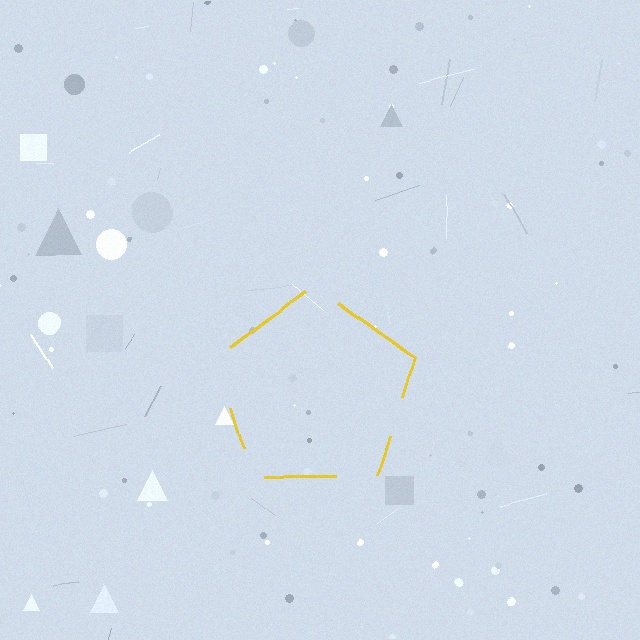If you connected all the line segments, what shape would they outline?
They would outline a pentagon.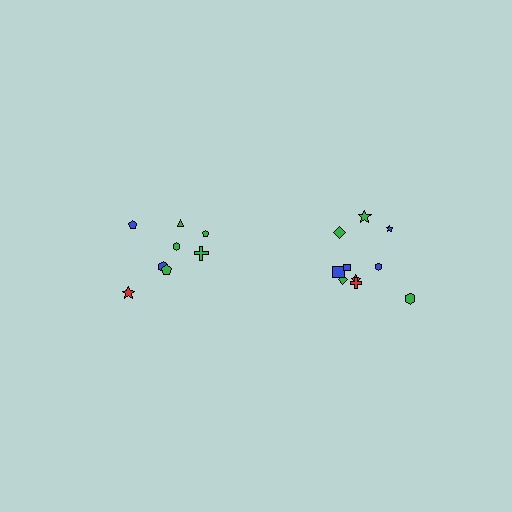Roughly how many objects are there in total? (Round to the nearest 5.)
Roughly 20 objects in total.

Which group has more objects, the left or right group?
The right group.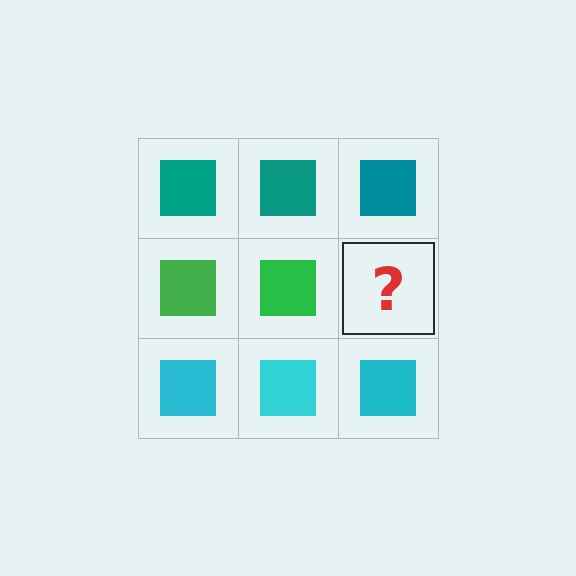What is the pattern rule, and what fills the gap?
The rule is that each row has a consistent color. The gap should be filled with a green square.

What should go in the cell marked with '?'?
The missing cell should contain a green square.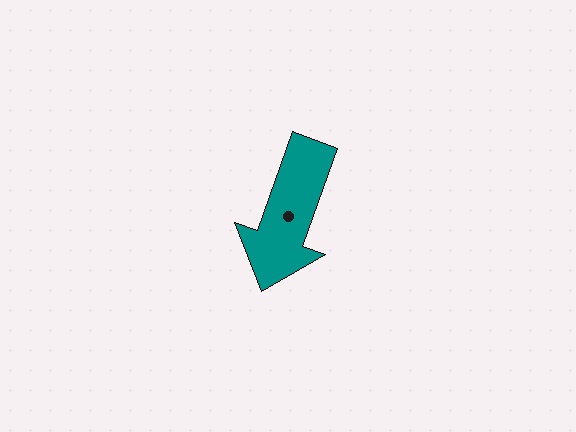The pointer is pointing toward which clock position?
Roughly 7 o'clock.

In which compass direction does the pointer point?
South.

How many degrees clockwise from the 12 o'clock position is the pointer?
Approximately 200 degrees.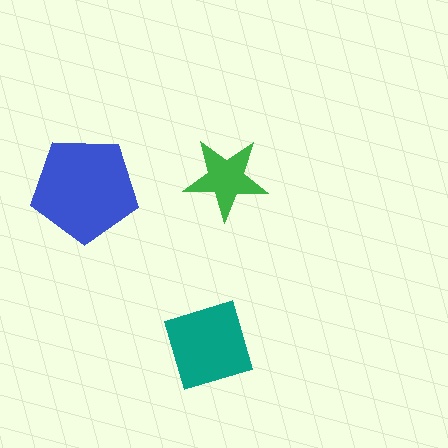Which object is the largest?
The blue pentagon.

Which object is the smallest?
The green star.